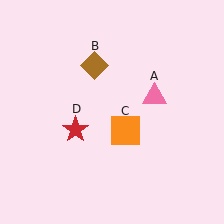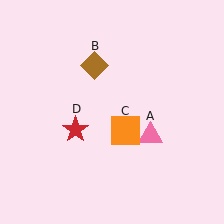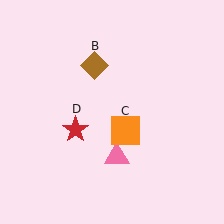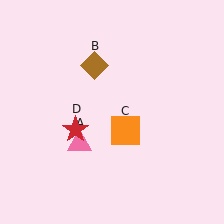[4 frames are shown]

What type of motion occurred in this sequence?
The pink triangle (object A) rotated clockwise around the center of the scene.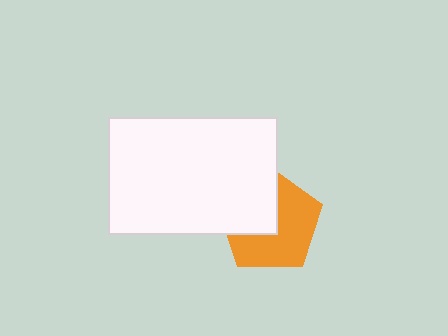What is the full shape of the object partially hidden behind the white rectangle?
The partially hidden object is an orange pentagon.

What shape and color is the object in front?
The object in front is a white rectangle.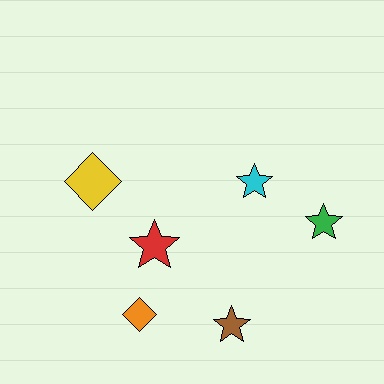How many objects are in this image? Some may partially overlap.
There are 6 objects.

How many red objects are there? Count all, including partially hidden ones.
There is 1 red object.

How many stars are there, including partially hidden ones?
There are 4 stars.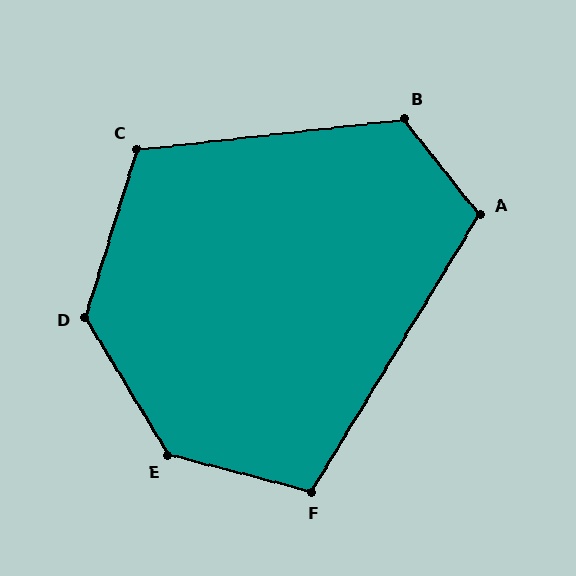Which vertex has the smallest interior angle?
F, at approximately 107 degrees.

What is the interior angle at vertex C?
Approximately 114 degrees (obtuse).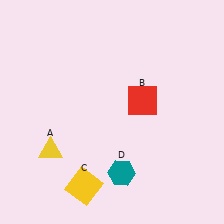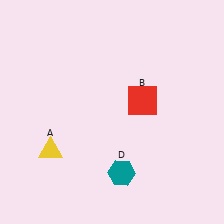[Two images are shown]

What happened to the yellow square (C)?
The yellow square (C) was removed in Image 2. It was in the bottom-left area of Image 1.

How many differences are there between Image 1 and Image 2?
There is 1 difference between the two images.